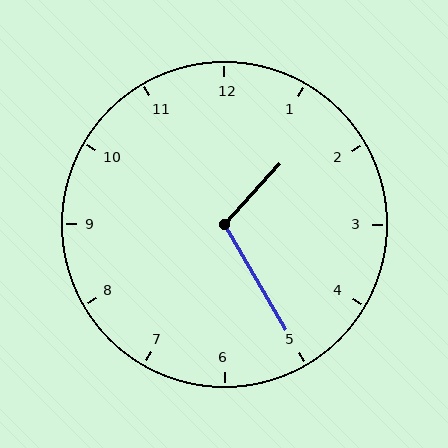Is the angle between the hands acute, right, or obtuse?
It is obtuse.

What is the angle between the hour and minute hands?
Approximately 108 degrees.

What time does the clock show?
1:25.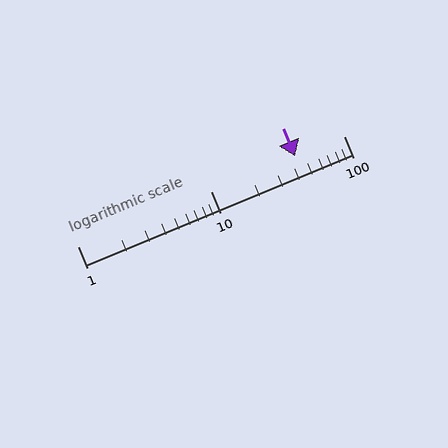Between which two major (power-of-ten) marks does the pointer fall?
The pointer is between 10 and 100.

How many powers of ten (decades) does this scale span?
The scale spans 2 decades, from 1 to 100.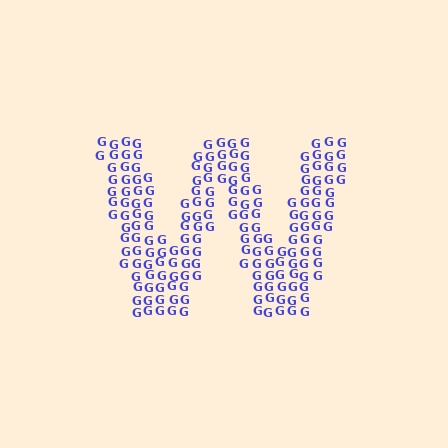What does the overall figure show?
The overall figure shows the letter W.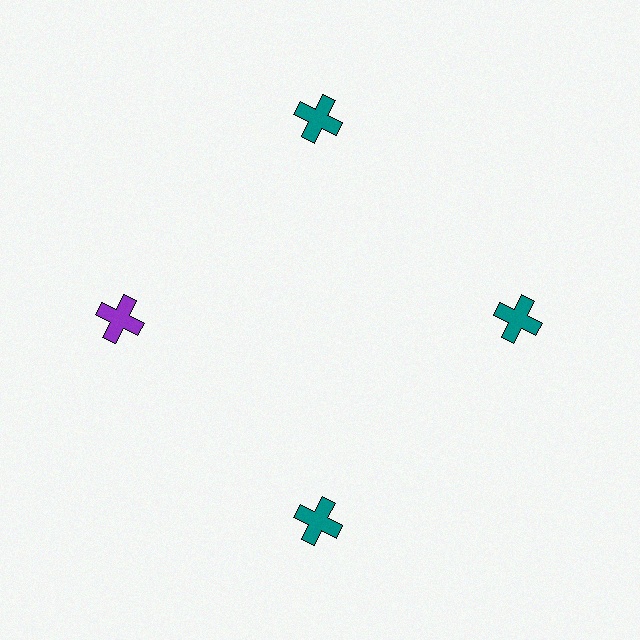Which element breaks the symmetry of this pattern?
The purple cross at roughly the 9 o'clock position breaks the symmetry. All other shapes are teal crosses.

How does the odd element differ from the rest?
It has a different color: purple instead of teal.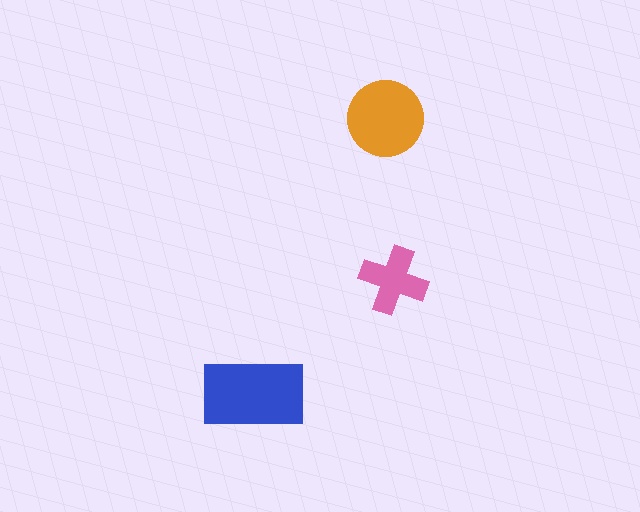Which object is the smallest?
The pink cross.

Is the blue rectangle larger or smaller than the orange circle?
Larger.